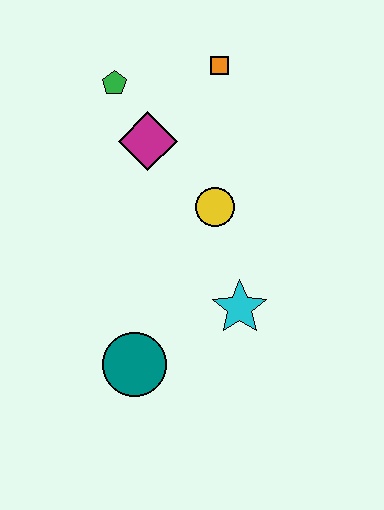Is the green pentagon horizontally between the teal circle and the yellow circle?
No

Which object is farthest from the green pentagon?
The teal circle is farthest from the green pentagon.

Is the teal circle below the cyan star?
Yes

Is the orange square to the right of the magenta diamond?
Yes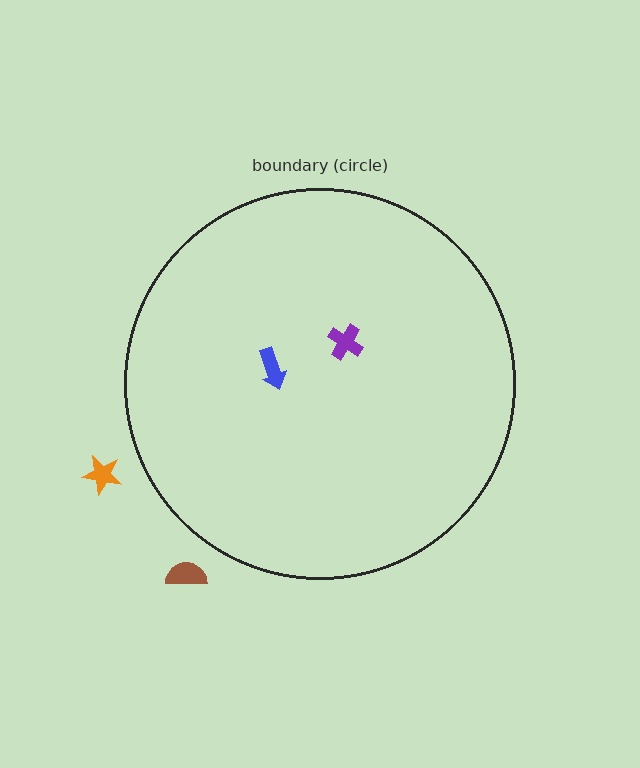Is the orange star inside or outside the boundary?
Outside.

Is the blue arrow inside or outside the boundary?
Inside.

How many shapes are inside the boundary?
2 inside, 2 outside.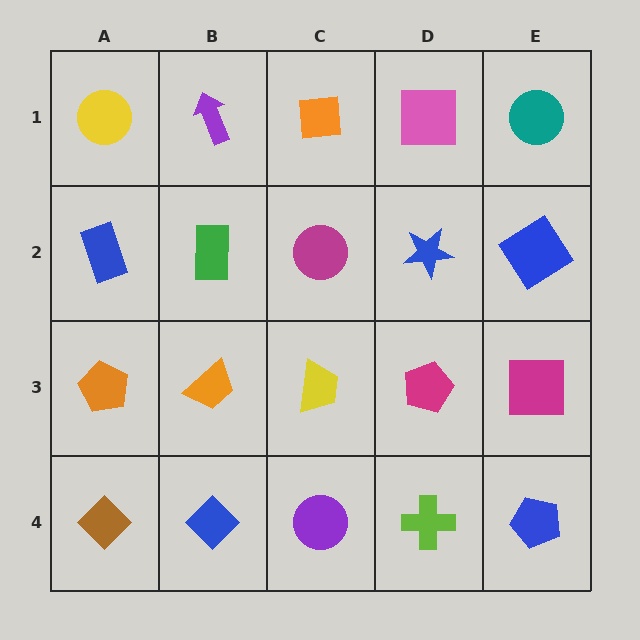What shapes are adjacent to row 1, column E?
A blue diamond (row 2, column E), a pink square (row 1, column D).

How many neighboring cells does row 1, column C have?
3.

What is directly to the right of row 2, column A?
A green rectangle.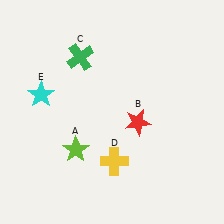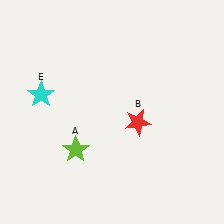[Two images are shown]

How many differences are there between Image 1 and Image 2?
There are 2 differences between the two images.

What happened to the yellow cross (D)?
The yellow cross (D) was removed in Image 2. It was in the bottom-right area of Image 1.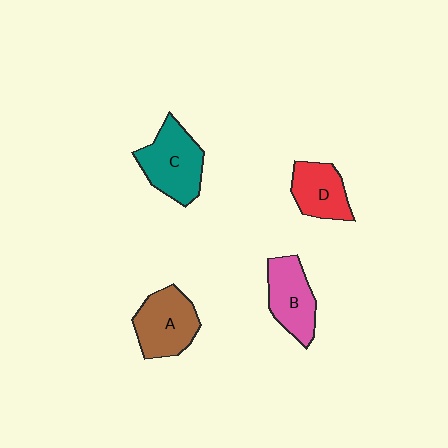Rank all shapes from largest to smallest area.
From largest to smallest: C (teal), A (brown), B (pink), D (red).